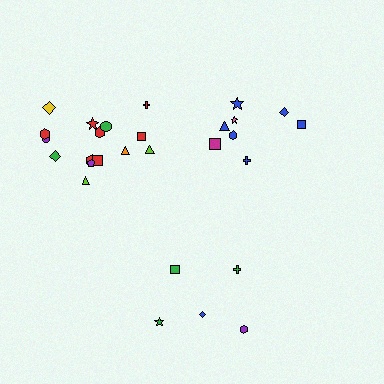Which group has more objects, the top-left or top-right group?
The top-left group.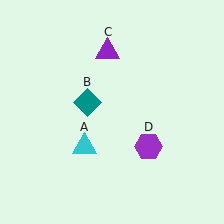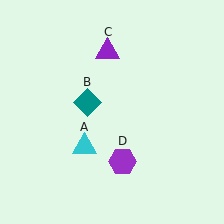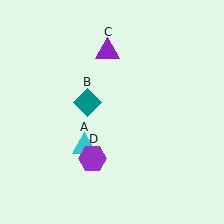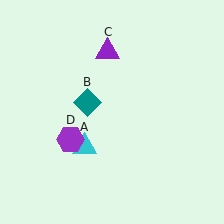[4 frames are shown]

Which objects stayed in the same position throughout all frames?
Cyan triangle (object A) and teal diamond (object B) and purple triangle (object C) remained stationary.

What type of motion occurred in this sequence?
The purple hexagon (object D) rotated clockwise around the center of the scene.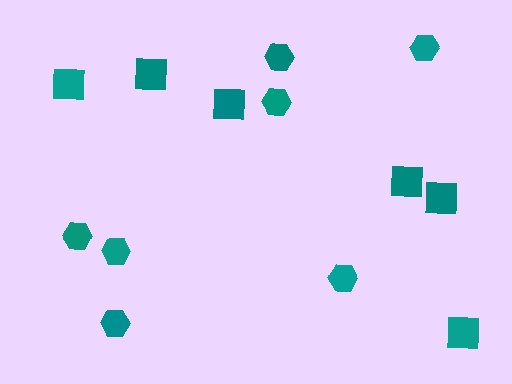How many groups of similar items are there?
There are 2 groups: one group of hexagons (7) and one group of squares (6).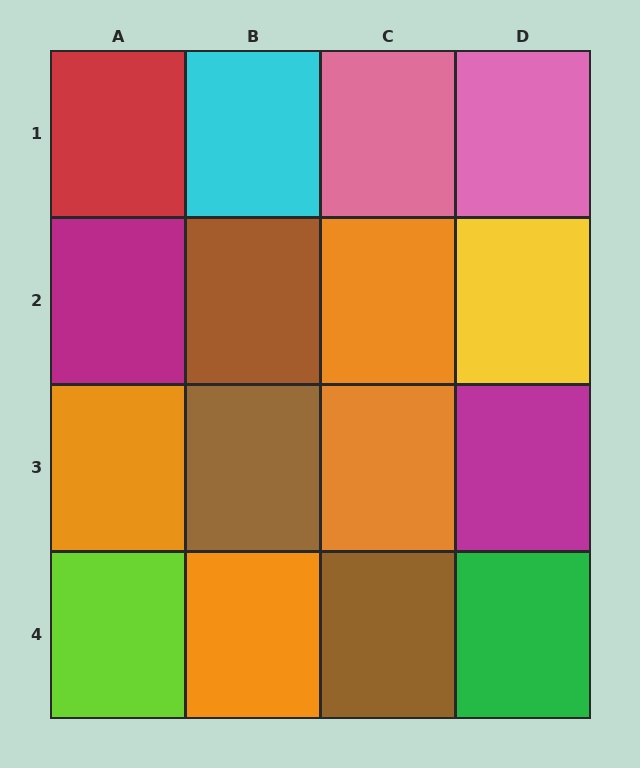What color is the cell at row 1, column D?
Pink.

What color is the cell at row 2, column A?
Magenta.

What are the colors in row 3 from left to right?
Orange, brown, orange, magenta.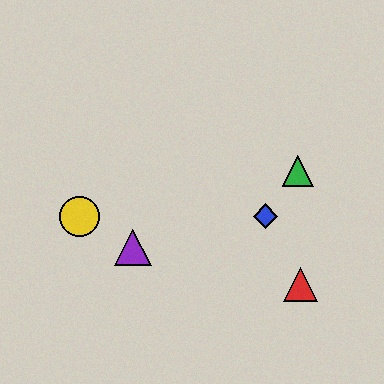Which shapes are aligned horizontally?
The blue diamond, the yellow circle are aligned horizontally.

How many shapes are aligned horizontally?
2 shapes (the blue diamond, the yellow circle) are aligned horizontally.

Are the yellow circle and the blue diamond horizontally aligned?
Yes, both are at y≈216.